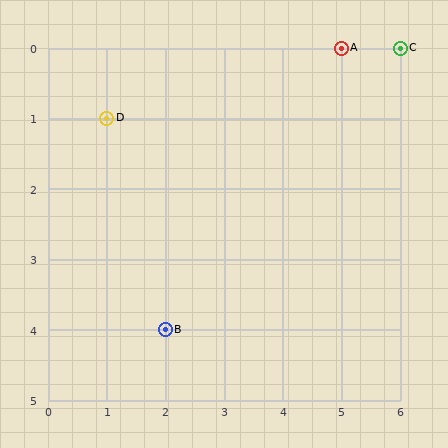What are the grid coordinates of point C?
Point C is at grid coordinates (6, 0).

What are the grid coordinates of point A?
Point A is at grid coordinates (5, 0).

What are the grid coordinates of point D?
Point D is at grid coordinates (1, 1).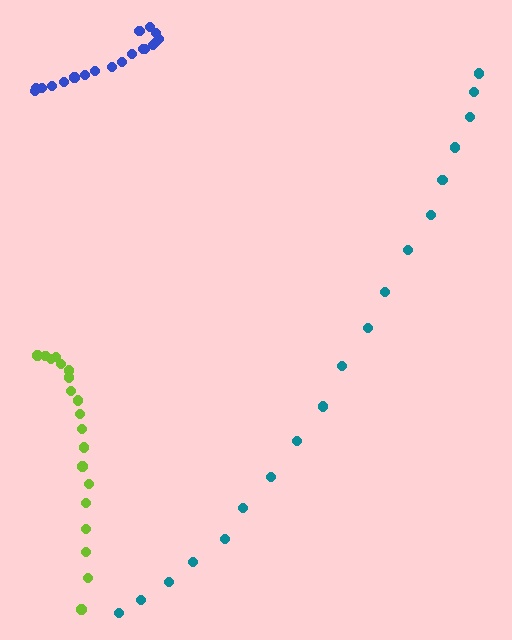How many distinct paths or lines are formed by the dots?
There are 3 distinct paths.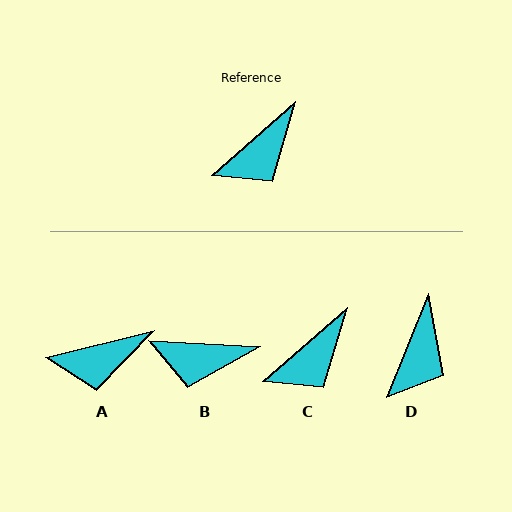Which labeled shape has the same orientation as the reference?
C.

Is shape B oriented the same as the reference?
No, it is off by about 44 degrees.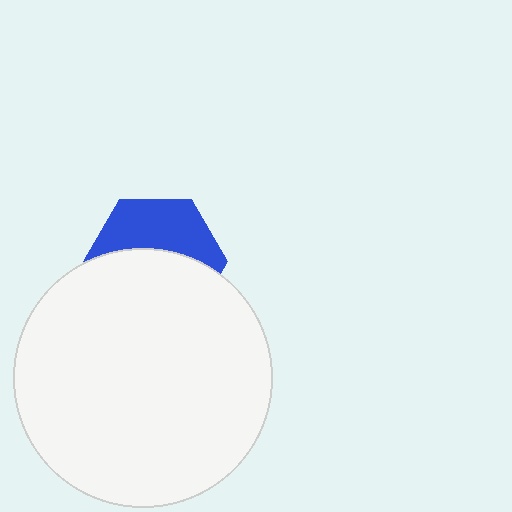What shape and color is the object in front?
The object in front is a white circle.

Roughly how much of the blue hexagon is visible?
A small part of it is visible (roughly 43%).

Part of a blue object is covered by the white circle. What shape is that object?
It is a hexagon.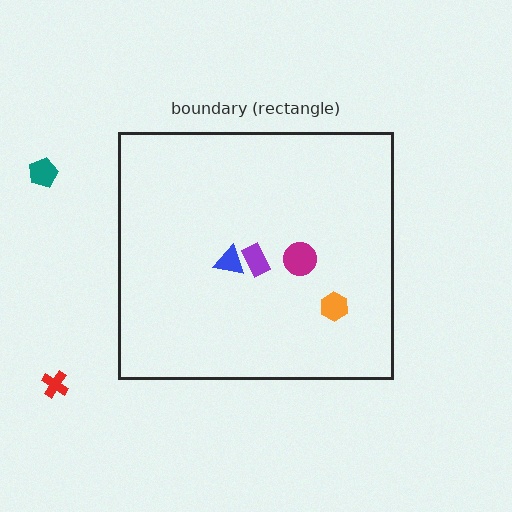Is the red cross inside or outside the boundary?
Outside.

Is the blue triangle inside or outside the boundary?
Inside.